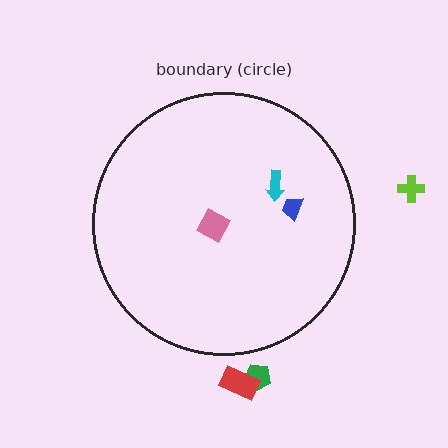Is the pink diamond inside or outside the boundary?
Inside.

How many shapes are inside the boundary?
3 inside, 3 outside.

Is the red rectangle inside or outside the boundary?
Outside.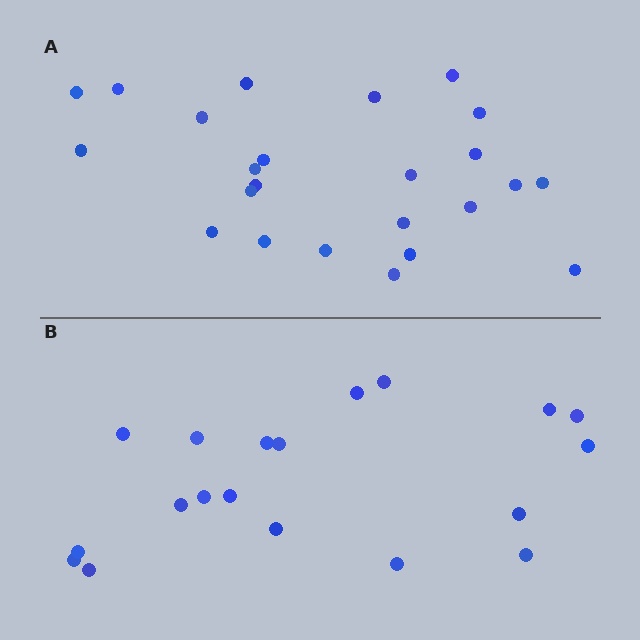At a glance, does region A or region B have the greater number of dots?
Region A (the top region) has more dots.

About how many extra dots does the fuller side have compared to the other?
Region A has about 5 more dots than region B.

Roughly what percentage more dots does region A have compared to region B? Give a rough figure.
About 25% more.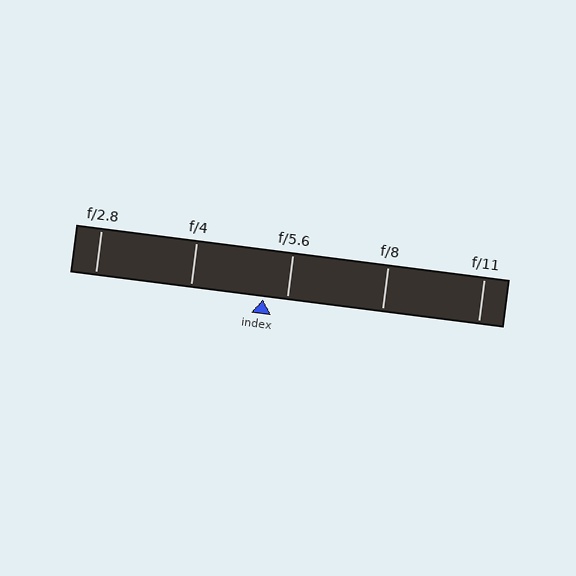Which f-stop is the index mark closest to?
The index mark is closest to f/5.6.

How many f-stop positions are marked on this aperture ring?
There are 5 f-stop positions marked.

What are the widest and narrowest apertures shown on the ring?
The widest aperture shown is f/2.8 and the narrowest is f/11.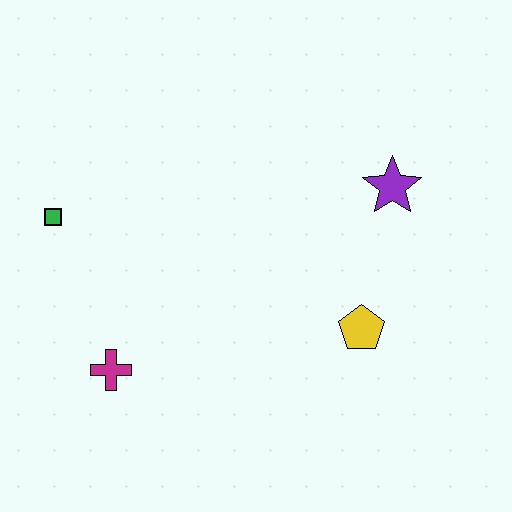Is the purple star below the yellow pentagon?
No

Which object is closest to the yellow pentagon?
The purple star is closest to the yellow pentagon.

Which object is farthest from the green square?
The purple star is farthest from the green square.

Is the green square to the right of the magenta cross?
No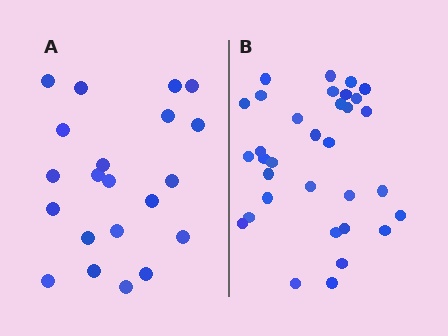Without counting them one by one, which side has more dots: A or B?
Region B (the right region) has more dots.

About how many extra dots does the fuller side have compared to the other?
Region B has roughly 12 or so more dots than region A.